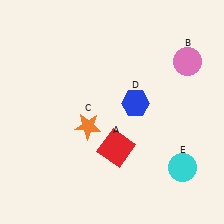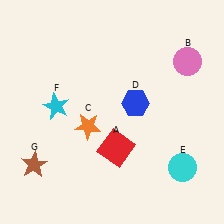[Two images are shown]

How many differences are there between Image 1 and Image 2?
There are 2 differences between the two images.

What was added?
A cyan star (F), a brown star (G) were added in Image 2.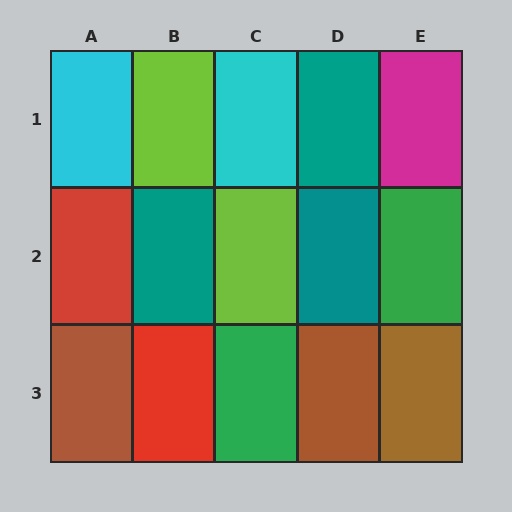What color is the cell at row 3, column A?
Brown.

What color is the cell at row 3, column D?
Brown.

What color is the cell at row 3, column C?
Green.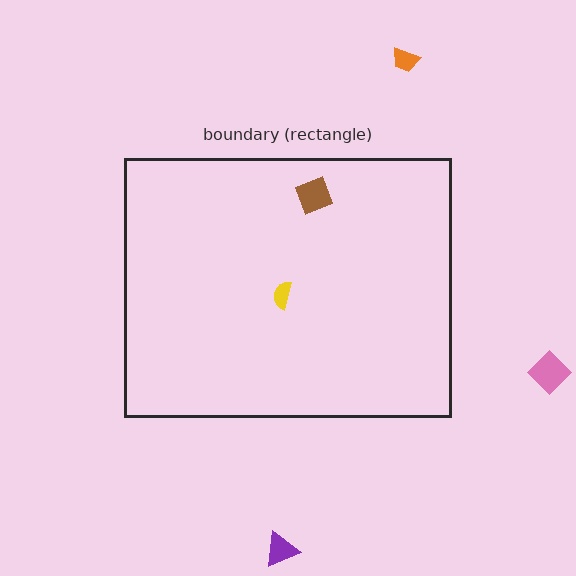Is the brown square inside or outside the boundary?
Inside.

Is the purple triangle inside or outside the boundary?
Outside.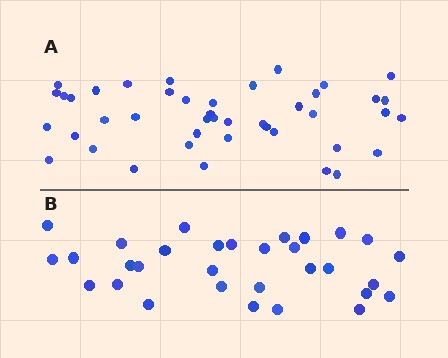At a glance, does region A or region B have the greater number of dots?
Region A (the top region) has more dots.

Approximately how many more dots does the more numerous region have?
Region A has roughly 12 or so more dots than region B.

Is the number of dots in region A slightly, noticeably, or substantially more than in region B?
Region A has noticeably more, but not dramatically so. The ratio is roughly 1.4 to 1.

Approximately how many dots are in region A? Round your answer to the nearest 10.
About 40 dots. (The exact count is 43, which rounds to 40.)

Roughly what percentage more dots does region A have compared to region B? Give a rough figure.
About 40% more.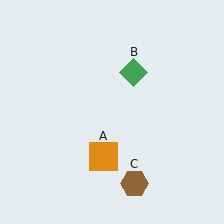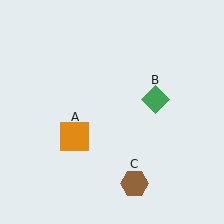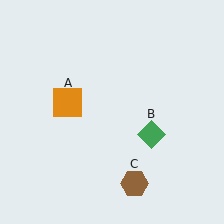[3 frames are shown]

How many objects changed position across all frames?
2 objects changed position: orange square (object A), green diamond (object B).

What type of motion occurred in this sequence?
The orange square (object A), green diamond (object B) rotated clockwise around the center of the scene.